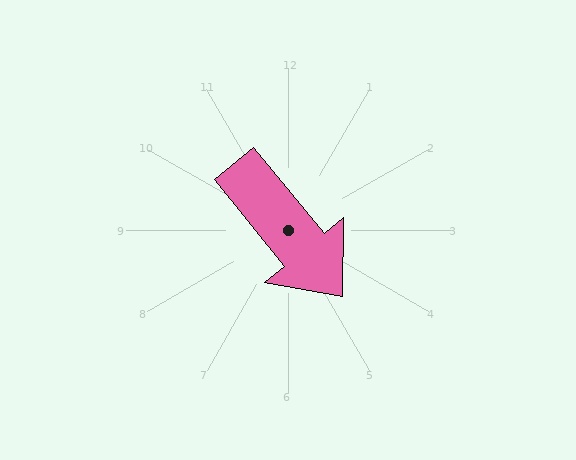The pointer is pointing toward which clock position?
Roughly 5 o'clock.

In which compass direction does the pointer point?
Southeast.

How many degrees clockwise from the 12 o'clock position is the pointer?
Approximately 141 degrees.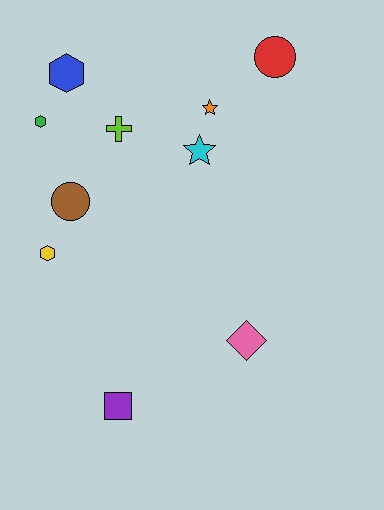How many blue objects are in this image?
There is 1 blue object.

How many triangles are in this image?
There are no triangles.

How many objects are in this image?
There are 10 objects.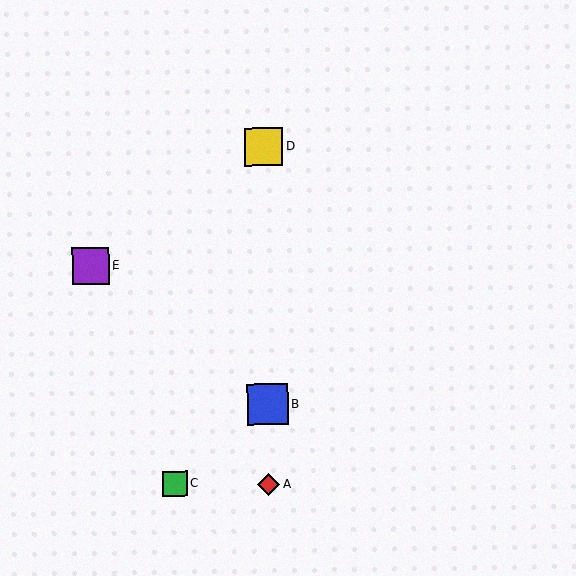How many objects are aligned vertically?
3 objects (A, B, D) are aligned vertically.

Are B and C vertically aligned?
No, B is at x≈267 and C is at x≈174.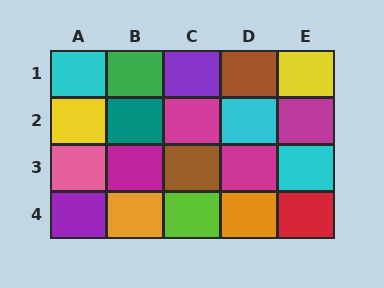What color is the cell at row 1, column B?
Green.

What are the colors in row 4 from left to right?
Purple, orange, lime, orange, red.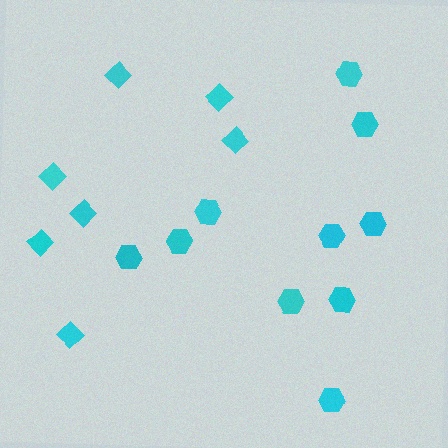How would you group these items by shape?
There are 2 groups: one group of diamonds (7) and one group of hexagons (10).